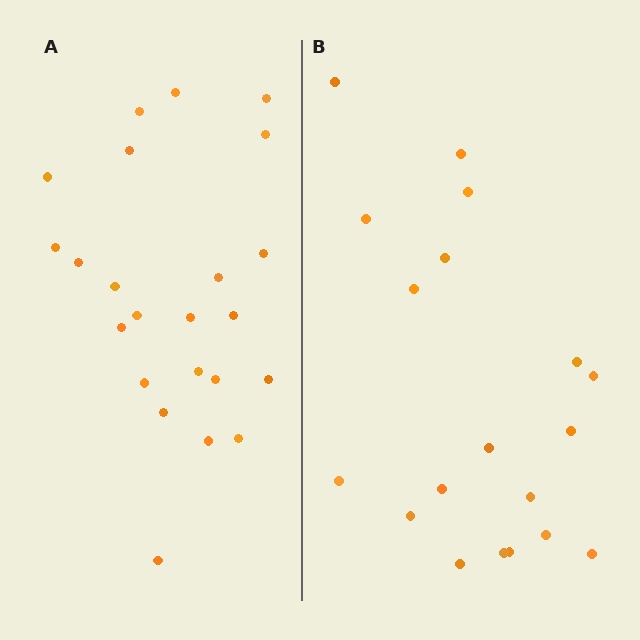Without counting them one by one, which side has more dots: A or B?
Region A (the left region) has more dots.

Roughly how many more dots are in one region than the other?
Region A has about 4 more dots than region B.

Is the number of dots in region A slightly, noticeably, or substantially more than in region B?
Region A has only slightly more — the two regions are fairly close. The ratio is roughly 1.2 to 1.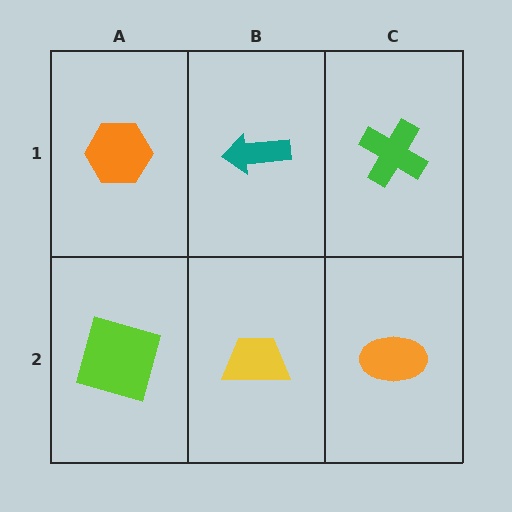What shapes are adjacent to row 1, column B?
A yellow trapezoid (row 2, column B), an orange hexagon (row 1, column A), a green cross (row 1, column C).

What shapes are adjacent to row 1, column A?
A lime square (row 2, column A), a teal arrow (row 1, column B).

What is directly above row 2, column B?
A teal arrow.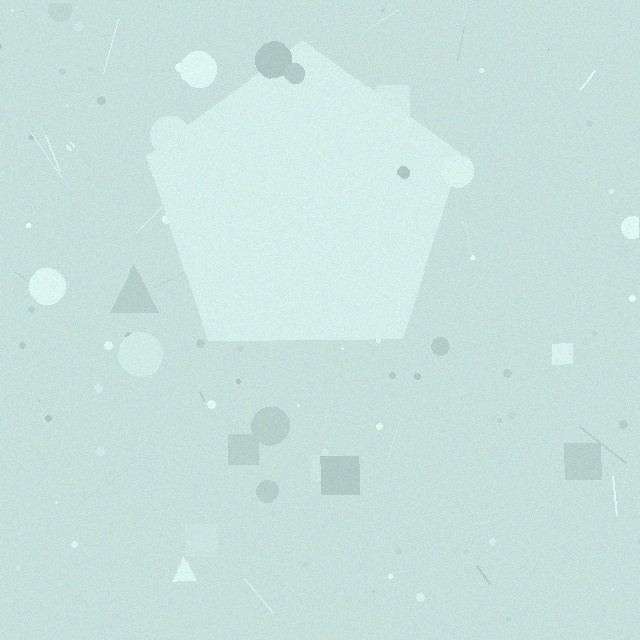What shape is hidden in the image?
A pentagon is hidden in the image.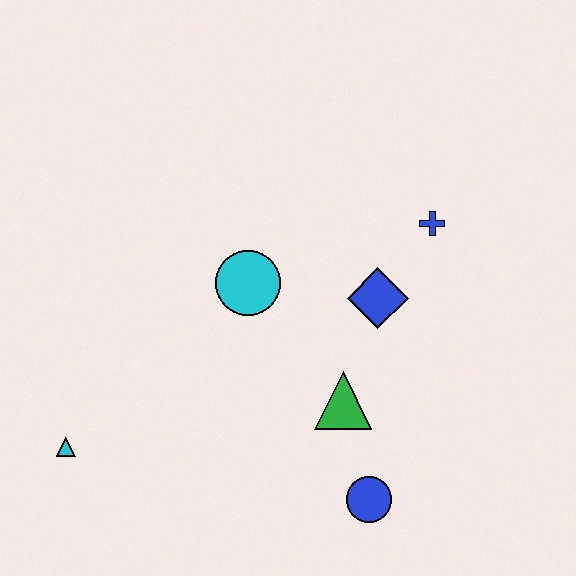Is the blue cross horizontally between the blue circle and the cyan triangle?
No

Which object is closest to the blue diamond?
The blue cross is closest to the blue diamond.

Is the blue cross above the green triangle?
Yes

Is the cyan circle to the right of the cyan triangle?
Yes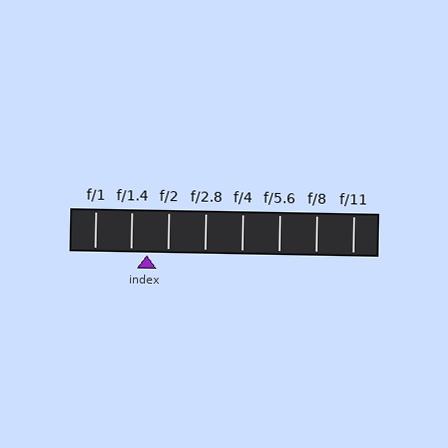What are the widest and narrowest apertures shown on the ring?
The widest aperture shown is f/1 and the narrowest is f/11.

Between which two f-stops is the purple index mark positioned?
The index mark is between f/1.4 and f/2.